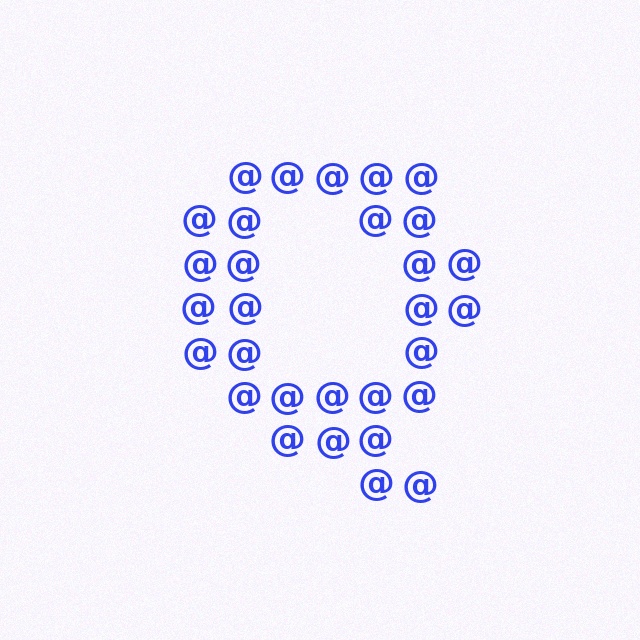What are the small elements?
The small elements are at signs.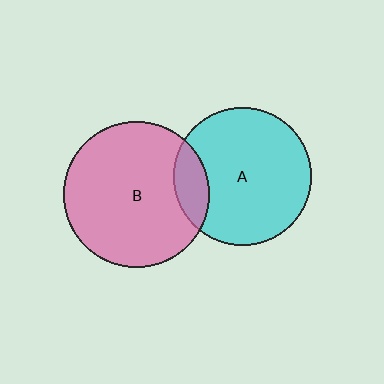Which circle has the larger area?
Circle B (pink).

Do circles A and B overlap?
Yes.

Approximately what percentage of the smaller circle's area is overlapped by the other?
Approximately 15%.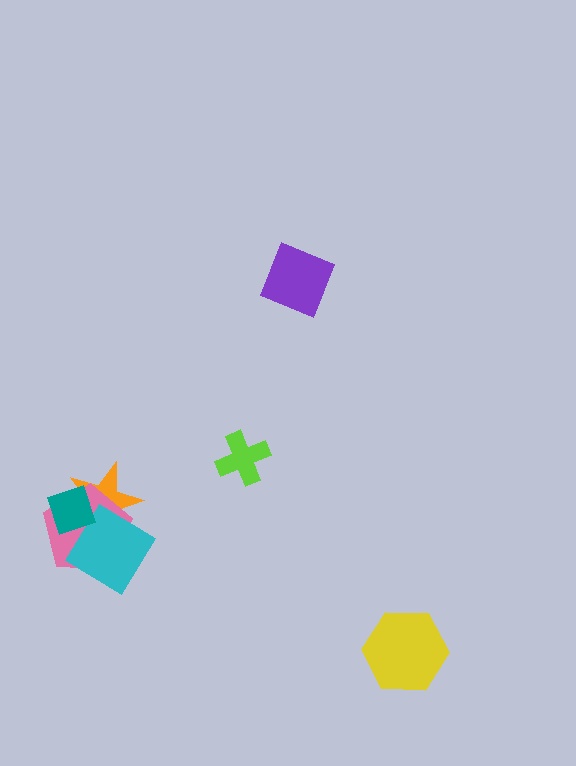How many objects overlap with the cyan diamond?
2 objects overlap with the cyan diamond.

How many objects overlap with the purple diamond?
0 objects overlap with the purple diamond.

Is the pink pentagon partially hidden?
Yes, it is partially covered by another shape.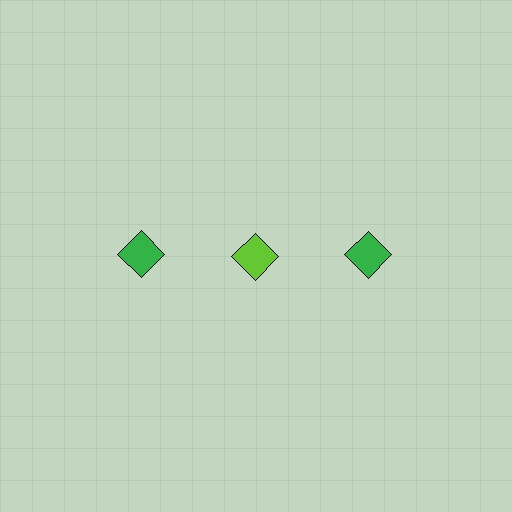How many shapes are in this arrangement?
There are 3 shapes arranged in a grid pattern.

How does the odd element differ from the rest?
It has a different color: lime instead of green.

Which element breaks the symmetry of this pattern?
The lime diamond in the top row, second from left column breaks the symmetry. All other shapes are green diamonds.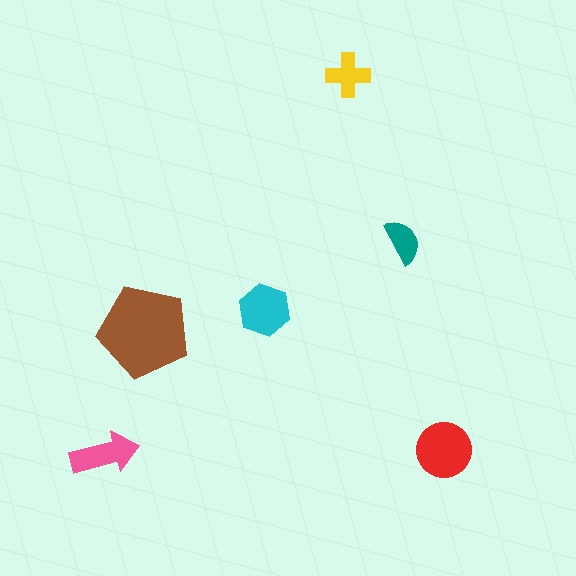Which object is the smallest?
The teal semicircle.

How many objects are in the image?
There are 6 objects in the image.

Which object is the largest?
The brown pentagon.